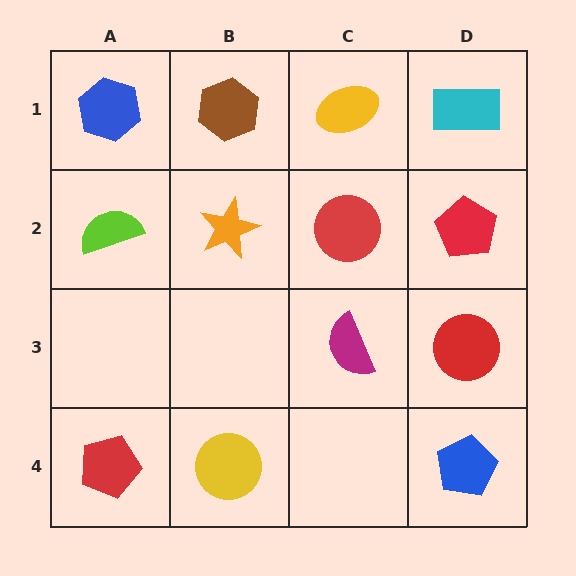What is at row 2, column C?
A red circle.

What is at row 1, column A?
A blue hexagon.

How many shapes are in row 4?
3 shapes.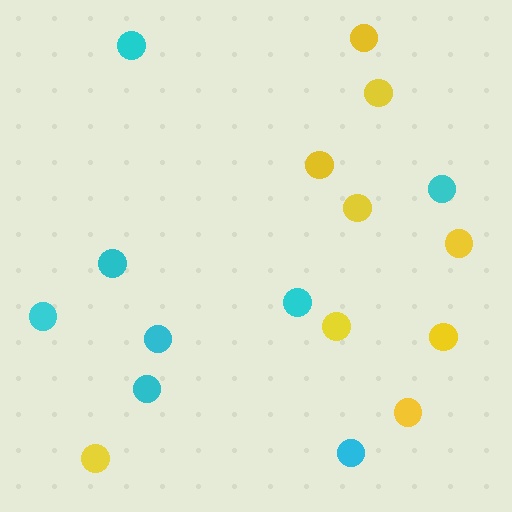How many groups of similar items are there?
There are 2 groups: one group of yellow circles (9) and one group of cyan circles (8).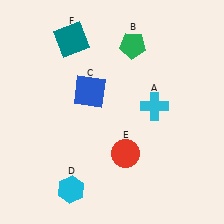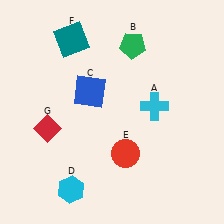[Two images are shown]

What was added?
A red diamond (G) was added in Image 2.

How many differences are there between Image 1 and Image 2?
There is 1 difference between the two images.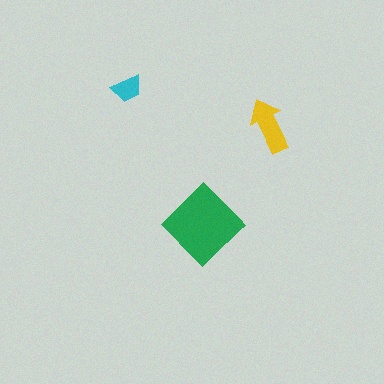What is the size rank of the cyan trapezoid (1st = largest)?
3rd.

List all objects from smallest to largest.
The cyan trapezoid, the yellow arrow, the green diamond.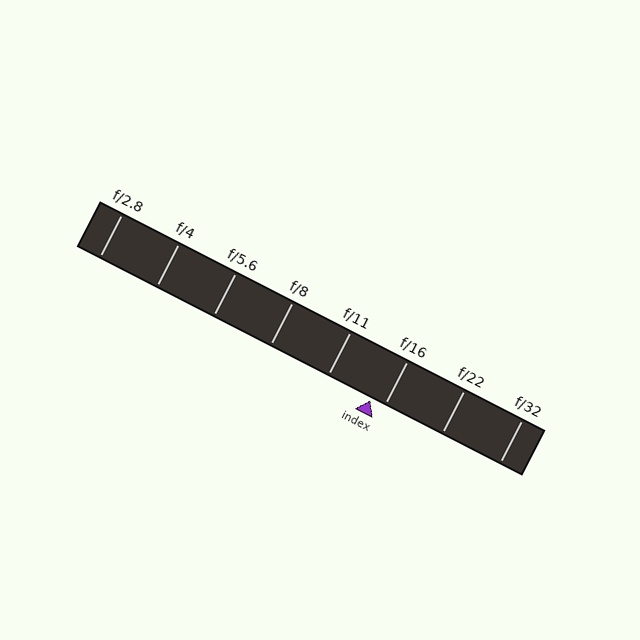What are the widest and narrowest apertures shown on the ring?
The widest aperture shown is f/2.8 and the narrowest is f/32.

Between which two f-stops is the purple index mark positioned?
The index mark is between f/11 and f/16.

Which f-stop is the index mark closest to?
The index mark is closest to f/16.